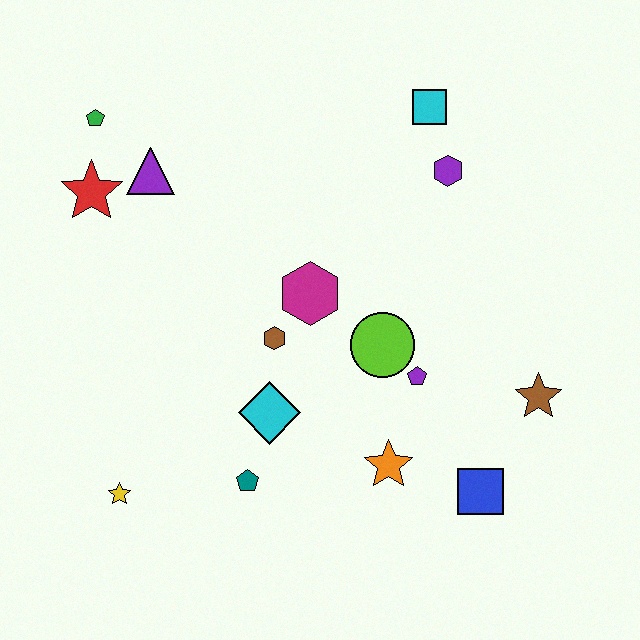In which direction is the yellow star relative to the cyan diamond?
The yellow star is to the left of the cyan diamond.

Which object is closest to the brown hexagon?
The magenta hexagon is closest to the brown hexagon.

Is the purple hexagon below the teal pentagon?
No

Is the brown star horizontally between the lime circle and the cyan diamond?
No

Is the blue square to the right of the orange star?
Yes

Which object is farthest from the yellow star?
The cyan square is farthest from the yellow star.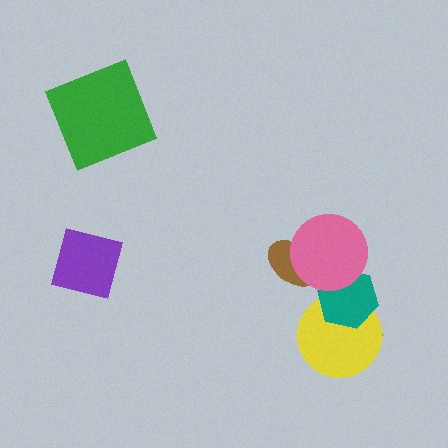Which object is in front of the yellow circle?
The teal hexagon is in front of the yellow circle.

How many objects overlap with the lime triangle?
4 objects overlap with the lime triangle.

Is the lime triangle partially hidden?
Yes, it is partially covered by another shape.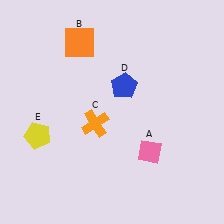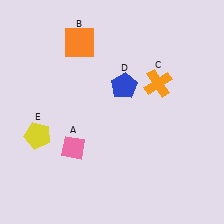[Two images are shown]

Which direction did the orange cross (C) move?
The orange cross (C) moved right.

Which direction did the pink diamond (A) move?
The pink diamond (A) moved left.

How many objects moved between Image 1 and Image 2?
2 objects moved between the two images.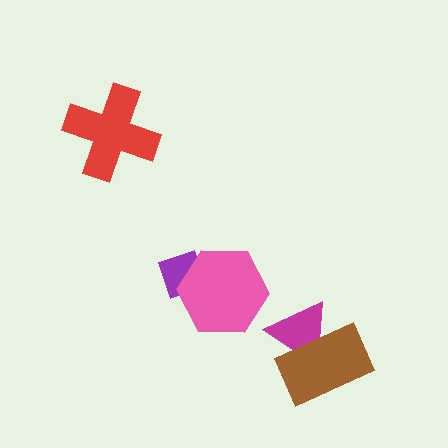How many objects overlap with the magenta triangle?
1 object overlaps with the magenta triangle.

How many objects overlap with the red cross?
0 objects overlap with the red cross.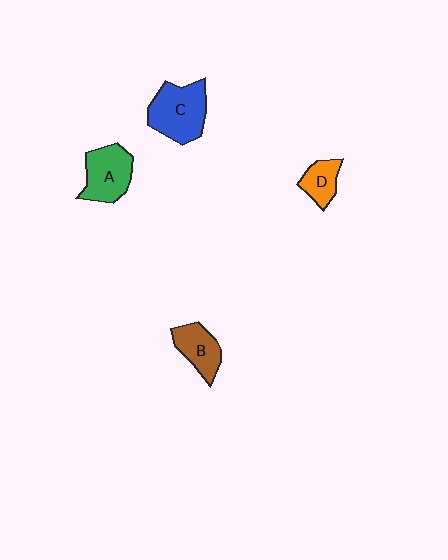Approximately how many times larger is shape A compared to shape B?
Approximately 1.3 times.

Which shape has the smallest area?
Shape D (orange).